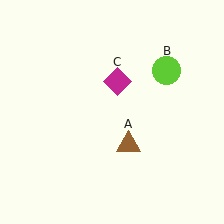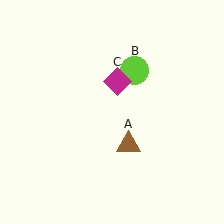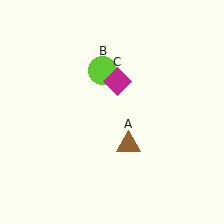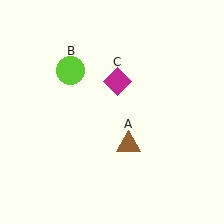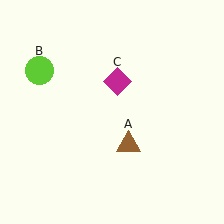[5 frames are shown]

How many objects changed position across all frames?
1 object changed position: lime circle (object B).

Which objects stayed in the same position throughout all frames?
Brown triangle (object A) and magenta diamond (object C) remained stationary.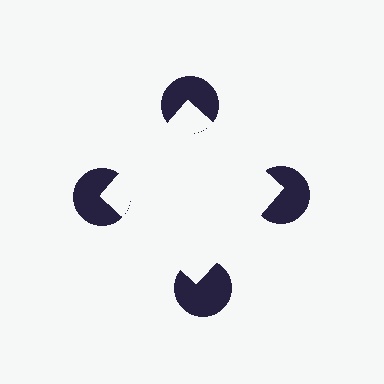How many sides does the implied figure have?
4 sides.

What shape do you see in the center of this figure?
An illusory square — its edges are inferred from the aligned wedge cuts in the pac-man discs, not physically drawn.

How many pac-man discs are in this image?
There are 4 — one at each vertex of the illusory square.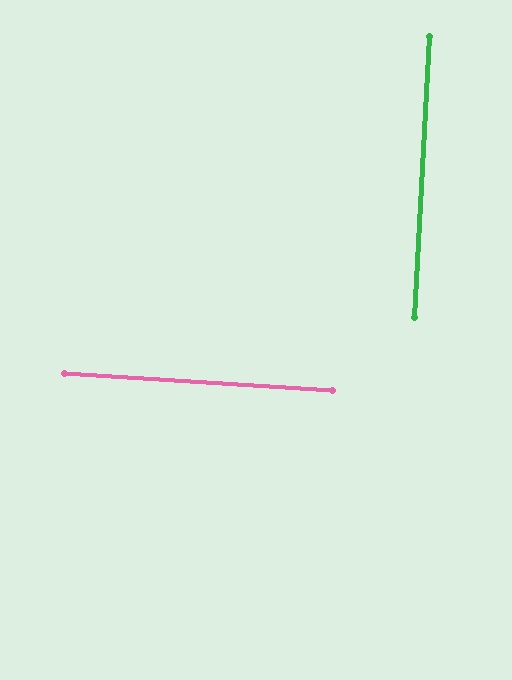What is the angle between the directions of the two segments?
Approximately 90 degrees.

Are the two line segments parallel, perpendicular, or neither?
Perpendicular — they meet at approximately 90°.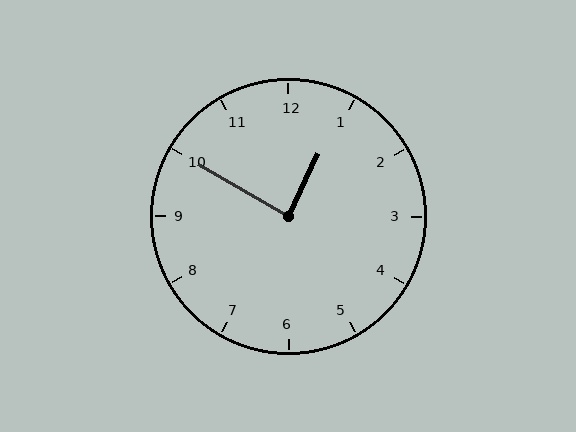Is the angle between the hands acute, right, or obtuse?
It is right.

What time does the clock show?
12:50.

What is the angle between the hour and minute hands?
Approximately 85 degrees.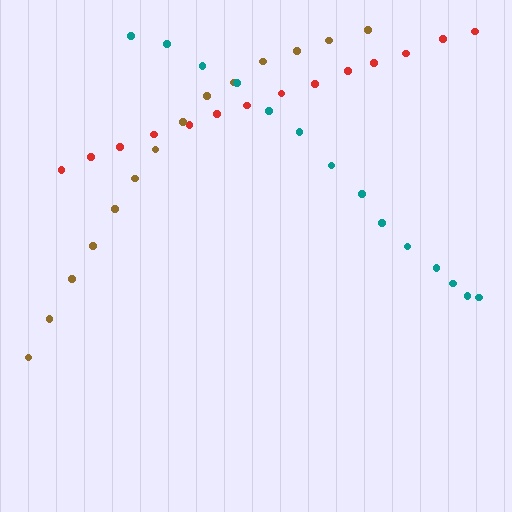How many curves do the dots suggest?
There are 3 distinct paths.